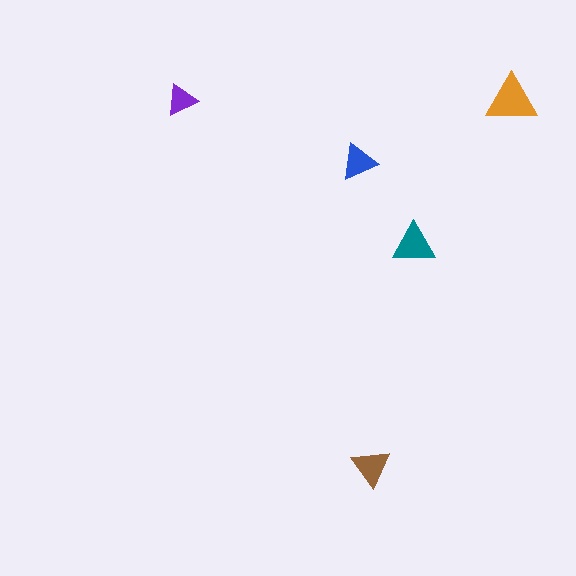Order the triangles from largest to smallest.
the orange one, the teal one, the brown one, the blue one, the purple one.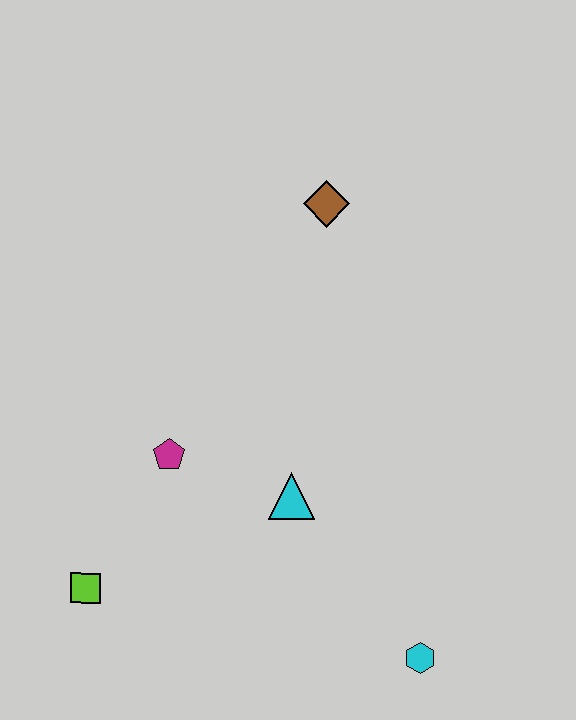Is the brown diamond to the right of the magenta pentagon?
Yes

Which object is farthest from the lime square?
The brown diamond is farthest from the lime square.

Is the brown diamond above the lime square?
Yes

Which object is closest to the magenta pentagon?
The cyan triangle is closest to the magenta pentagon.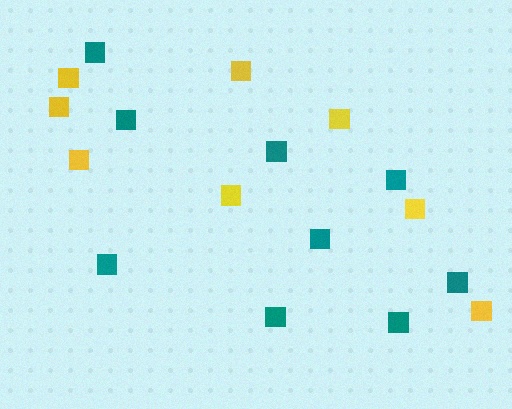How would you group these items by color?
There are 2 groups: one group of teal squares (9) and one group of yellow squares (8).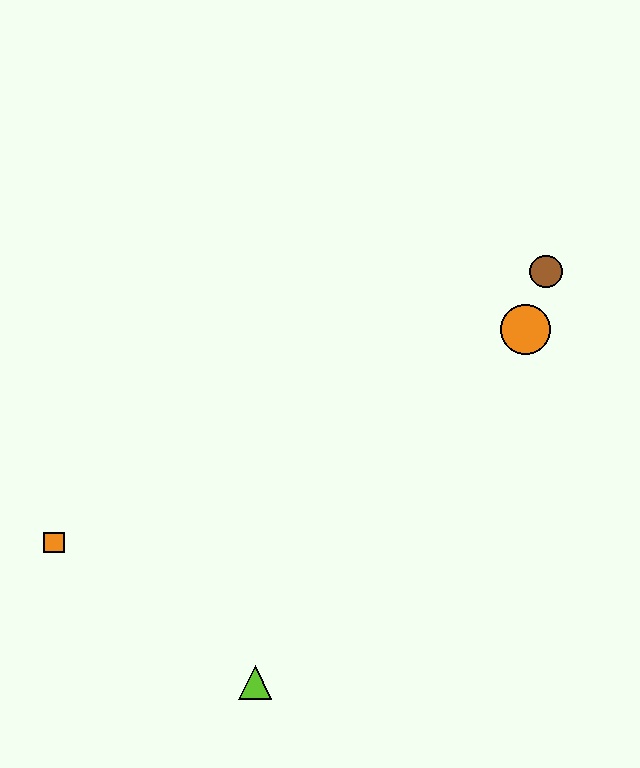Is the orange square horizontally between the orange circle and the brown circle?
No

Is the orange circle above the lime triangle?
Yes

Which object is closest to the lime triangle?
The orange square is closest to the lime triangle.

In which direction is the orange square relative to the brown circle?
The orange square is to the left of the brown circle.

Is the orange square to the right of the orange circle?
No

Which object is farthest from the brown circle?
The orange square is farthest from the brown circle.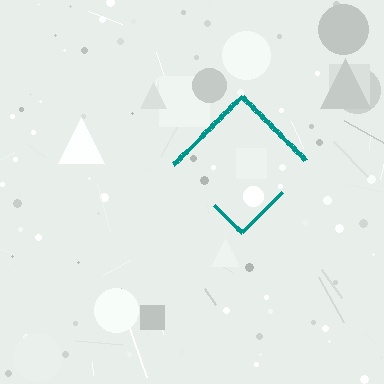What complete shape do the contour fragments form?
The contour fragments form a diamond.